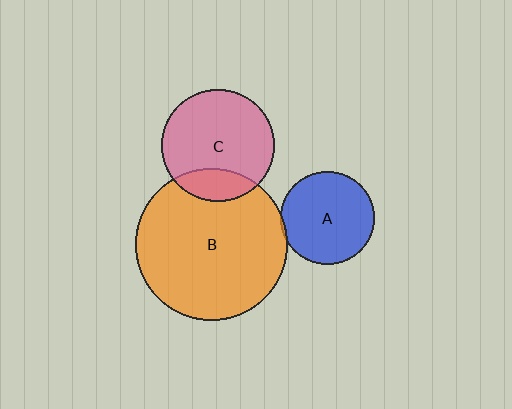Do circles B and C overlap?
Yes.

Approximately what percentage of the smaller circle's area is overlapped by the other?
Approximately 20%.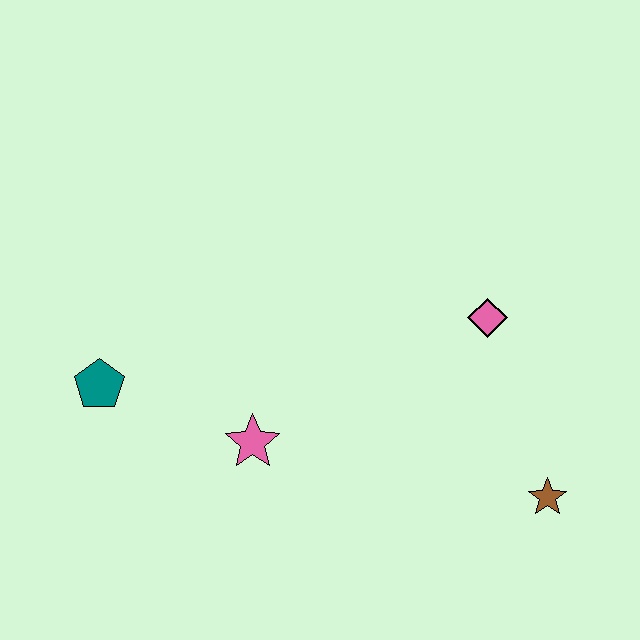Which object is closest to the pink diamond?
The brown star is closest to the pink diamond.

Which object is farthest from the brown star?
The teal pentagon is farthest from the brown star.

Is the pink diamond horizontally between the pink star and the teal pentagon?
No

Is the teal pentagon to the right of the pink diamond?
No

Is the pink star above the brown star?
Yes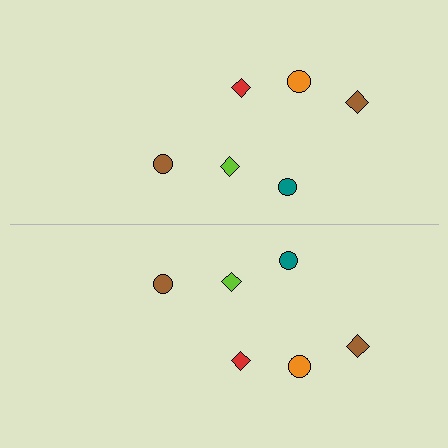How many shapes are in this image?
There are 12 shapes in this image.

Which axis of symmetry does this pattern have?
The pattern has a horizontal axis of symmetry running through the center of the image.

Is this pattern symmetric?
Yes, this pattern has bilateral (reflection) symmetry.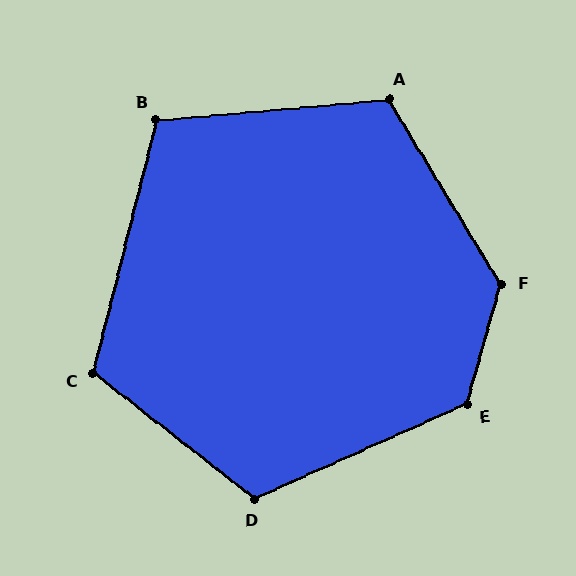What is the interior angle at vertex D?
Approximately 118 degrees (obtuse).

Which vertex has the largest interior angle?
F, at approximately 132 degrees.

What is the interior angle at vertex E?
Approximately 130 degrees (obtuse).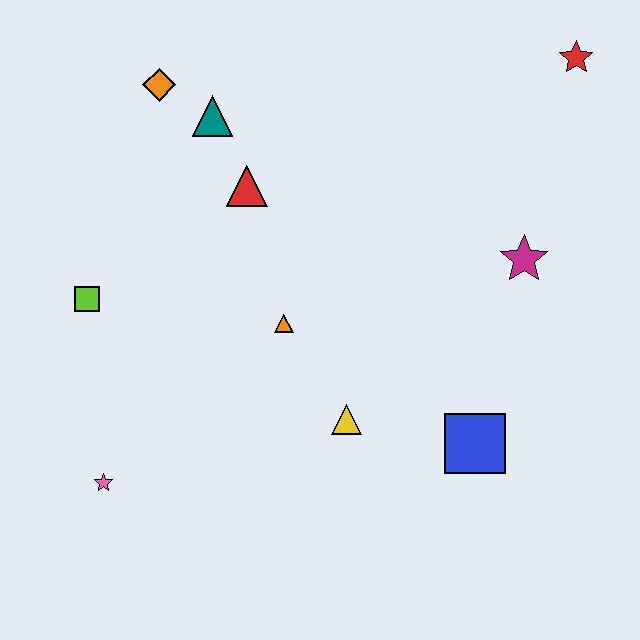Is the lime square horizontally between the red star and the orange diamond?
No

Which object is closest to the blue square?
The yellow triangle is closest to the blue square.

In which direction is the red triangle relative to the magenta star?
The red triangle is to the left of the magenta star.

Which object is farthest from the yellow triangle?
The red star is farthest from the yellow triangle.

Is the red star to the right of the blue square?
Yes